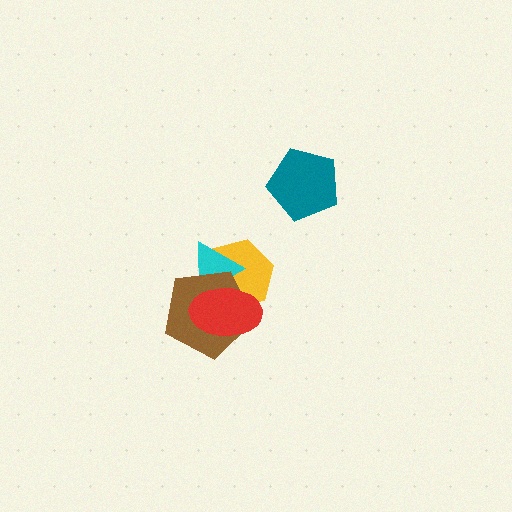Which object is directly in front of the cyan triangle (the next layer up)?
The brown pentagon is directly in front of the cyan triangle.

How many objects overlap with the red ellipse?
3 objects overlap with the red ellipse.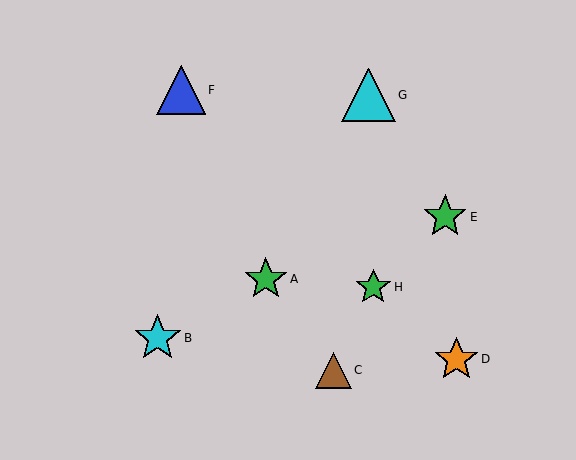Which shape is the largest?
The cyan triangle (labeled G) is the largest.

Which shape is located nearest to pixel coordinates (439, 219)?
The green star (labeled E) at (445, 217) is nearest to that location.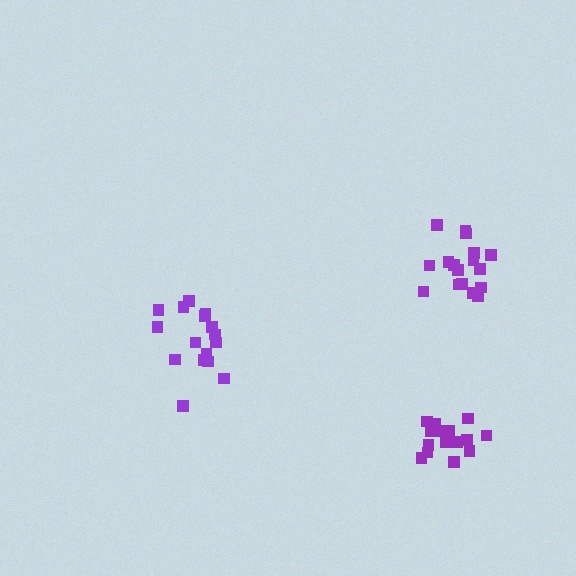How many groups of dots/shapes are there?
There are 3 groups.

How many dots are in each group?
Group 1: 15 dots, Group 2: 17 dots, Group 3: 16 dots (48 total).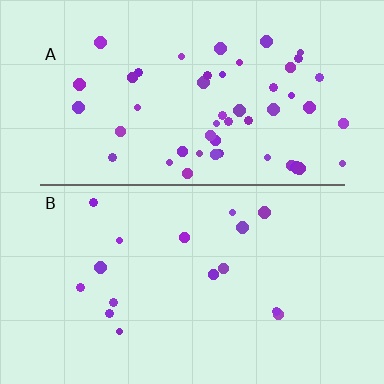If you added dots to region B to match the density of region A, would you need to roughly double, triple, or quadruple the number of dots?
Approximately triple.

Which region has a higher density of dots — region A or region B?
A (the top).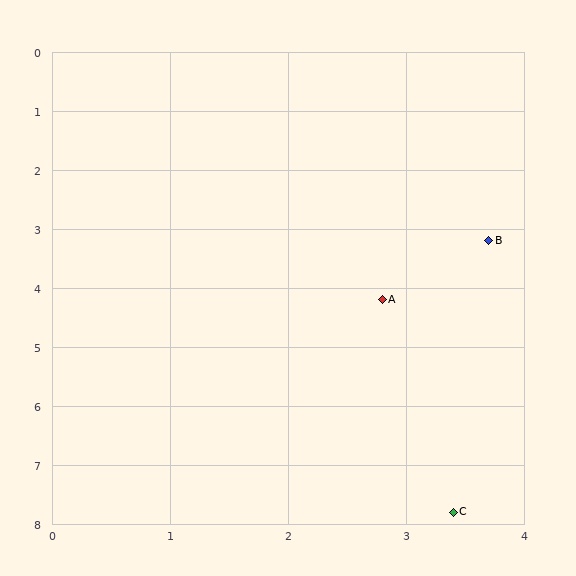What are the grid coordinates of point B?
Point B is at approximately (3.7, 3.2).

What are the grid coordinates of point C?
Point C is at approximately (3.4, 7.8).